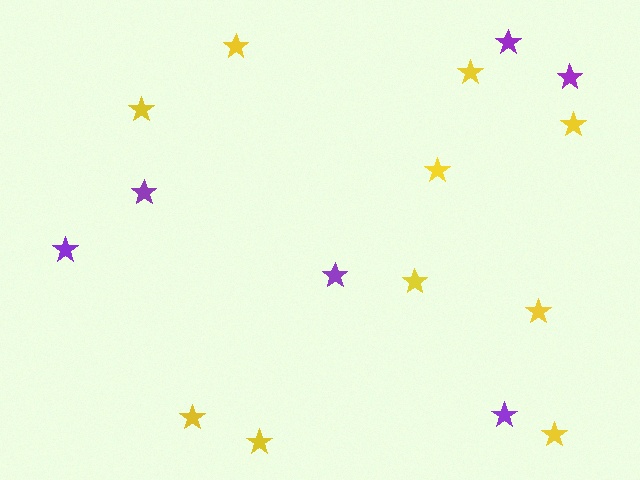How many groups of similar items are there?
There are 2 groups: one group of yellow stars (10) and one group of purple stars (6).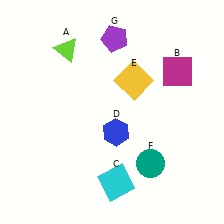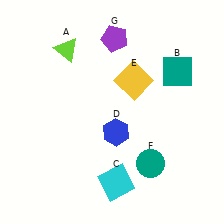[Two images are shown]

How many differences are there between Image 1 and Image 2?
There is 1 difference between the two images.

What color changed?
The square (B) changed from magenta in Image 1 to teal in Image 2.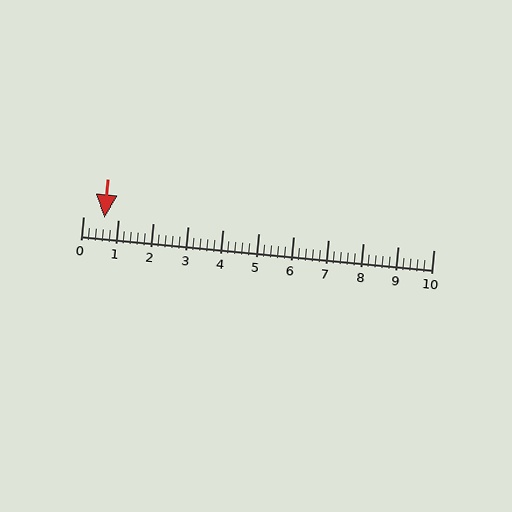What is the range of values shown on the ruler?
The ruler shows values from 0 to 10.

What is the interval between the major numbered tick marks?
The major tick marks are spaced 1 units apart.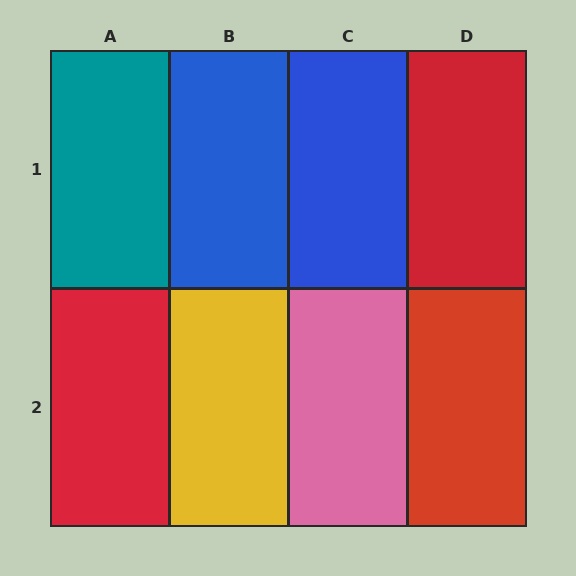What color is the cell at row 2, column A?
Red.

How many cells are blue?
2 cells are blue.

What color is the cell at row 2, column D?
Red.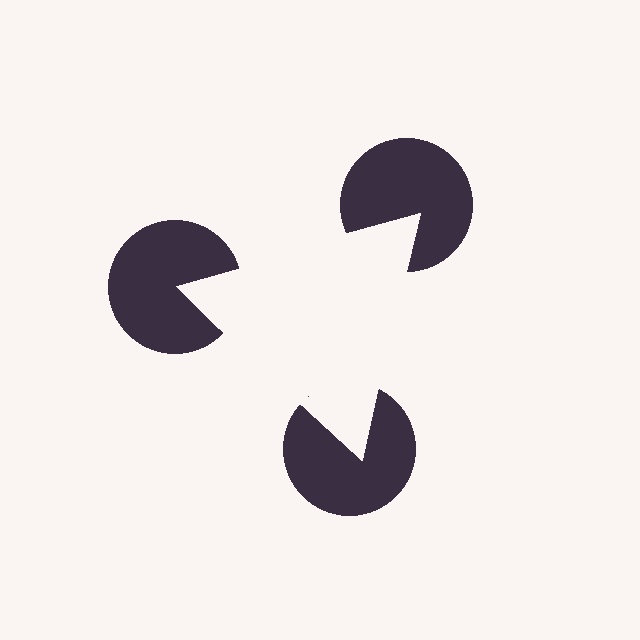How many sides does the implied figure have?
3 sides.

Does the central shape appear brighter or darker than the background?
It typically appears slightly brighter than the background, even though no actual brightness change is drawn.